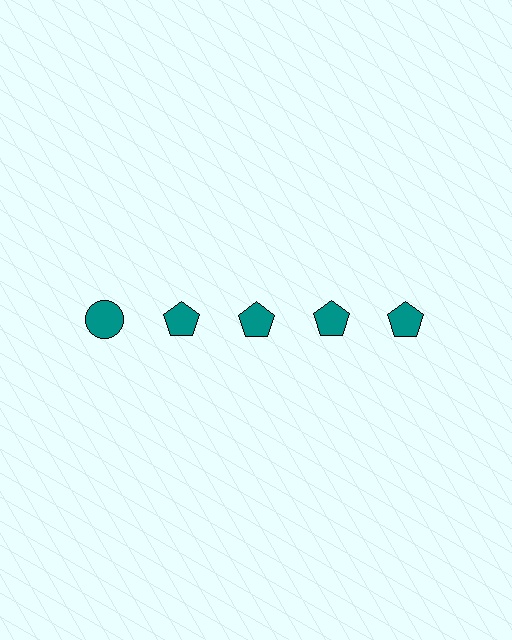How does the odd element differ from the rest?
It has a different shape: circle instead of pentagon.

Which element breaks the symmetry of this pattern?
The teal circle in the top row, leftmost column breaks the symmetry. All other shapes are teal pentagons.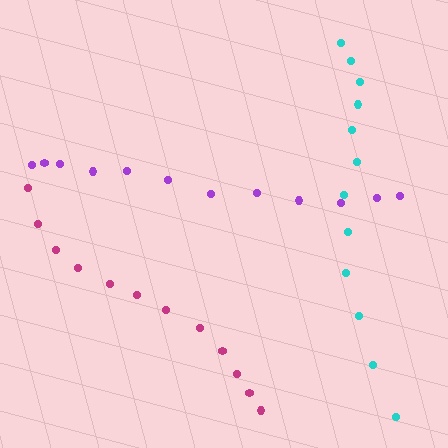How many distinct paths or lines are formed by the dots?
There are 3 distinct paths.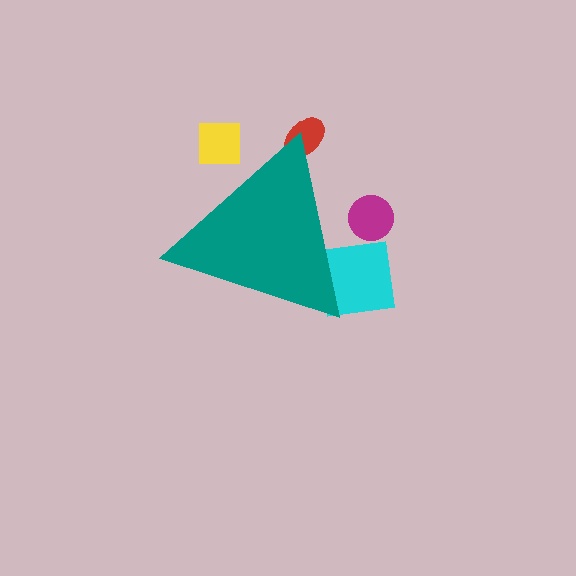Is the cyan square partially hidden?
Yes, the cyan square is partially hidden behind the teal triangle.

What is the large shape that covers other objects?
A teal triangle.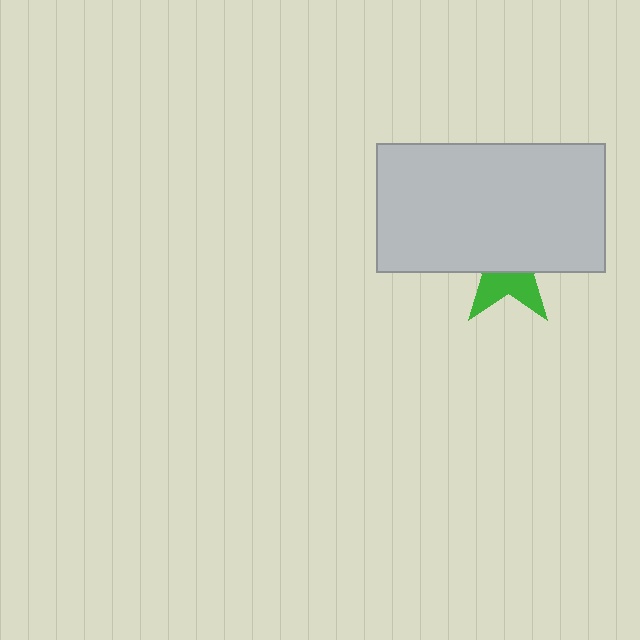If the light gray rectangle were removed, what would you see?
You would see the complete green star.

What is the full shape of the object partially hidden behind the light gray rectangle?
The partially hidden object is a green star.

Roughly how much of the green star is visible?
A small part of it is visible (roughly 38%).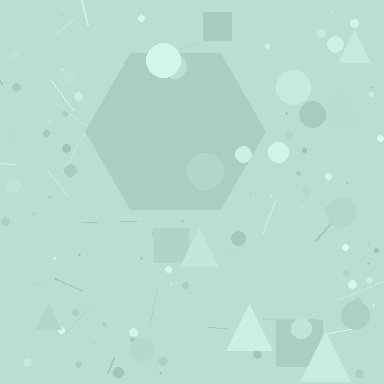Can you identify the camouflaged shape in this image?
The camouflaged shape is a hexagon.